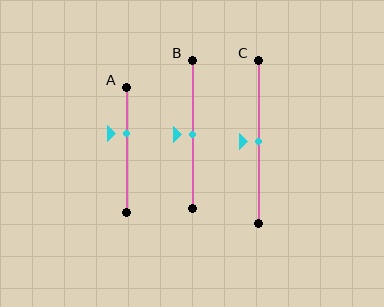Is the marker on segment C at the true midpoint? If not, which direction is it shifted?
Yes, the marker on segment C is at the true midpoint.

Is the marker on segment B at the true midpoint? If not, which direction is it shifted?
Yes, the marker on segment B is at the true midpoint.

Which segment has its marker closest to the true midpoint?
Segment B has its marker closest to the true midpoint.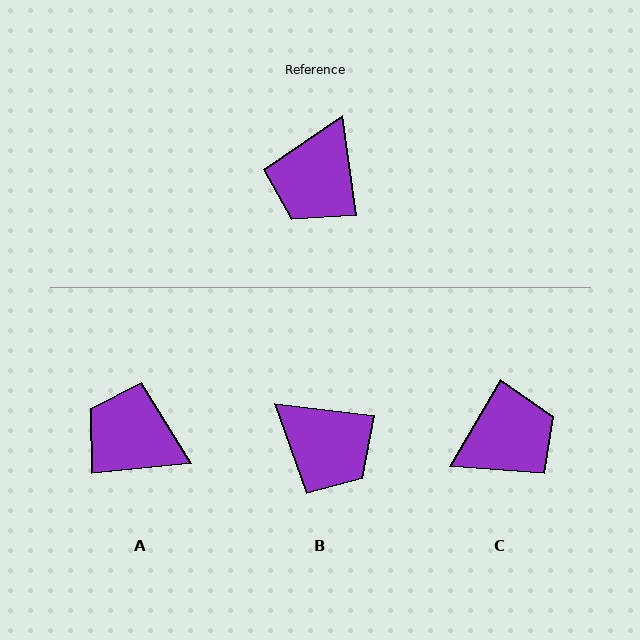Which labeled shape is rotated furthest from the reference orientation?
C, about 142 degrees away.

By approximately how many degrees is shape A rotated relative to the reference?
Approximately 92 degrees clockwise.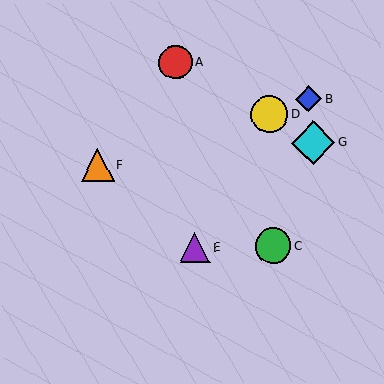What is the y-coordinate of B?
Object B is at y≈99.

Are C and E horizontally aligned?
Yes, both are at y≈246.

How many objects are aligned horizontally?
2 objects (C, E) are aligned horizontally.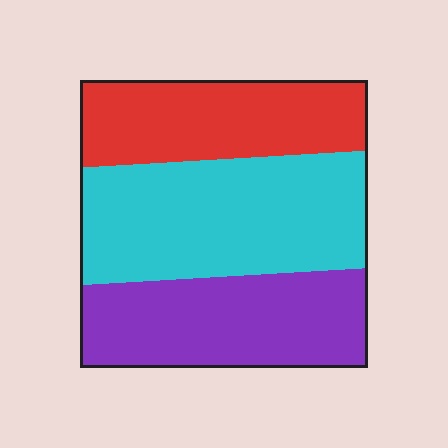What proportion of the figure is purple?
Purple covers about 30% of the figure.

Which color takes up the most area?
Cyan, at roughly 40%.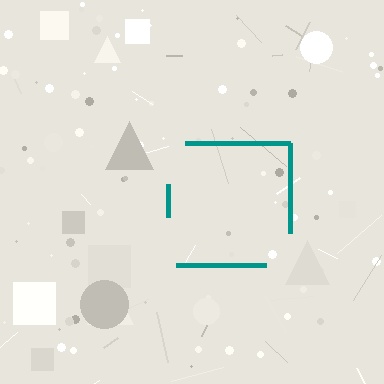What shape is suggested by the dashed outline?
The dashed outline suggests a square.